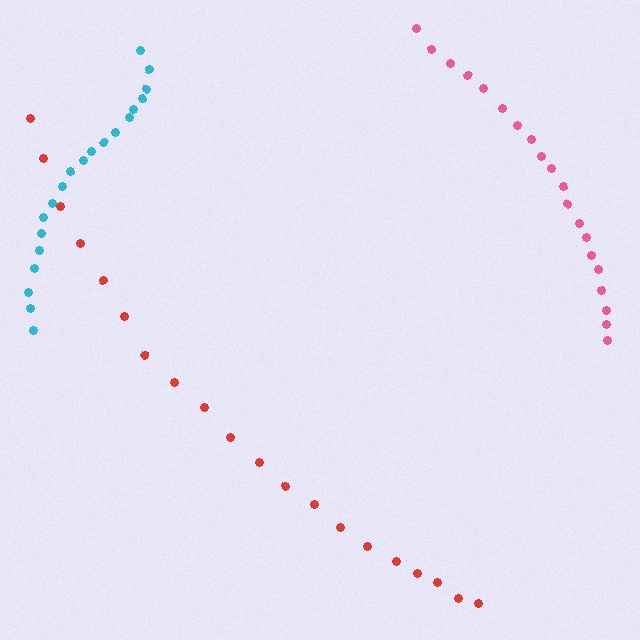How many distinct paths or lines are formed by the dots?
There are 3 distinct paths.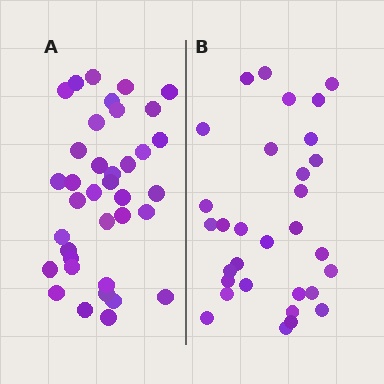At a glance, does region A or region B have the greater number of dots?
Region A (the left region) has more dots.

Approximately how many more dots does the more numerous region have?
Region A has about 6 more dots than region B.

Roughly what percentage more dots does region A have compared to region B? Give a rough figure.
About 20% more.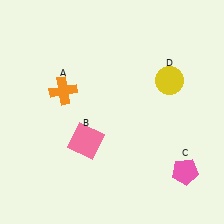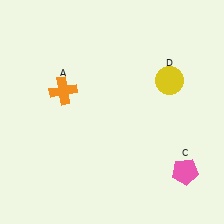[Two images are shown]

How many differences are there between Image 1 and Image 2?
There is 1 difference between the two images.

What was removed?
The pink square (B) was removed in Image 2.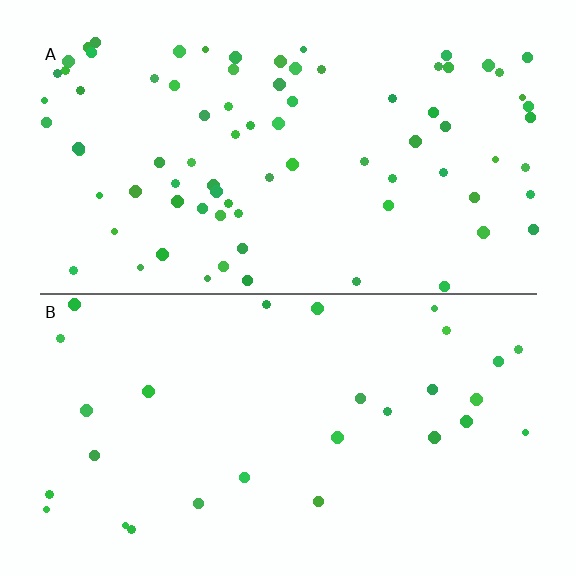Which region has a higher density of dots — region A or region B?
A (the top).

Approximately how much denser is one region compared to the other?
Approximately 2.8× — region A over region B.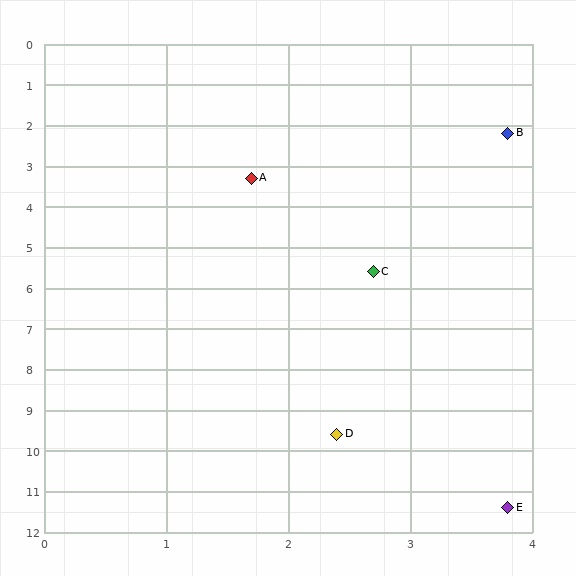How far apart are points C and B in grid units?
Points C and B are about 3.6 grid units apart.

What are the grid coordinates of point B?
Point B is at approximately (3.8, 2.2).